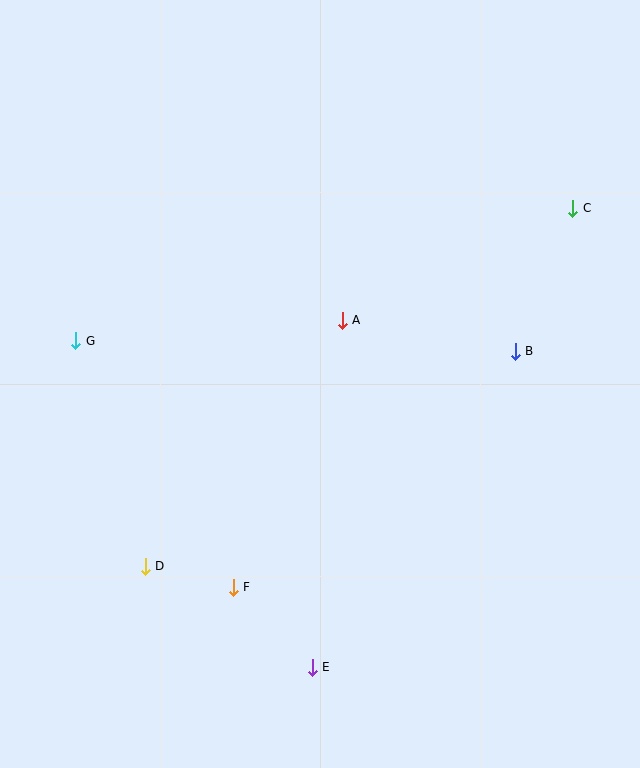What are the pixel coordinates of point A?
Point A is at (342, 320).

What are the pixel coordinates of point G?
Point G is at (76, 341).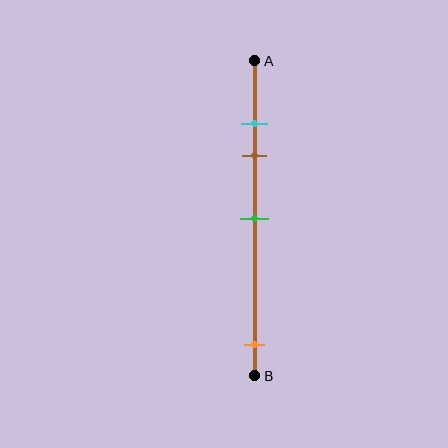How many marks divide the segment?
There are 4 marks dividing the segment.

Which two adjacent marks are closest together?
The cyan and brown marks are the closest adjacent pair.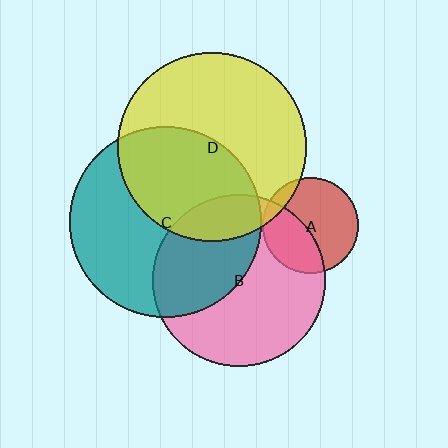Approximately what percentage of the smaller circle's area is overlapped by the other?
Approximately 10%.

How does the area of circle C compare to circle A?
Approximately 4.0 times.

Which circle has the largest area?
Circle C (teal).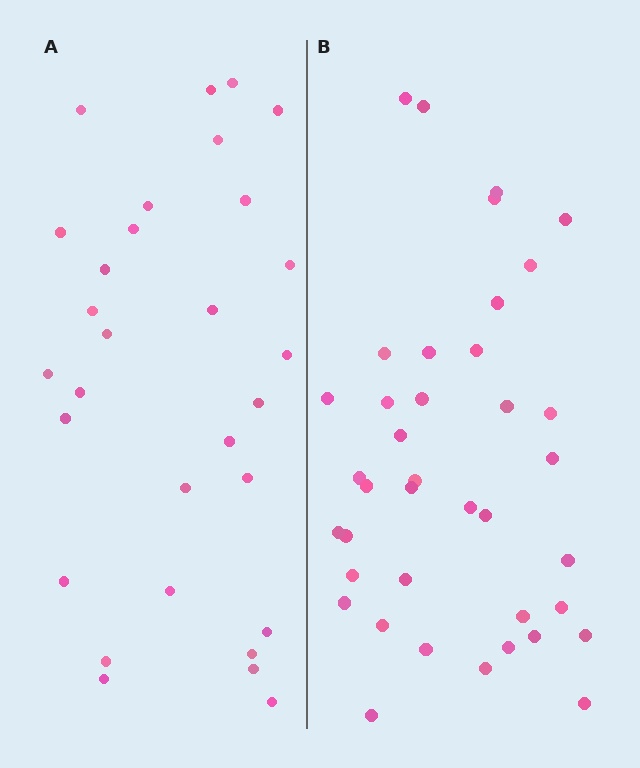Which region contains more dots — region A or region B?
Region B (the right region) has more dots.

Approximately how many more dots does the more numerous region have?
Region B has roughly 8 or so more dots than region A.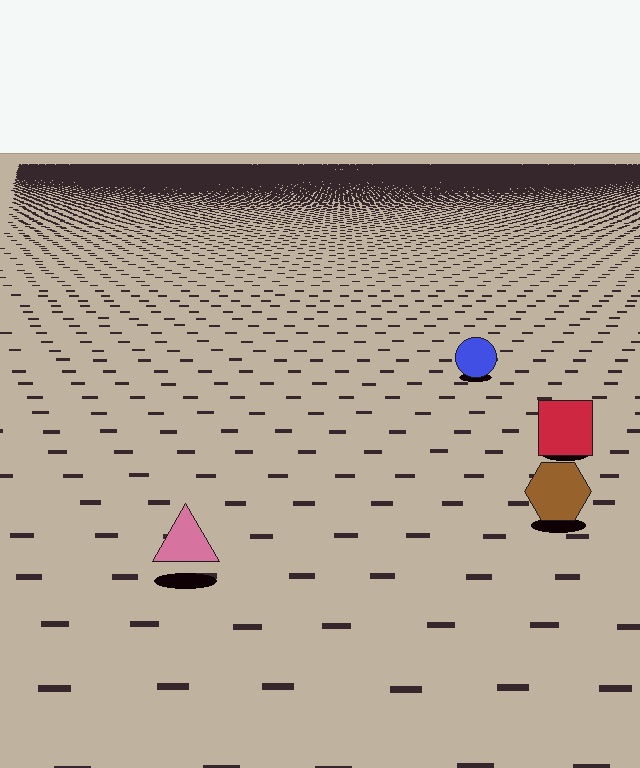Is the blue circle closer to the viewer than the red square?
No. The red square is closer — you can tell from the texture gradient: the ground texture is coarser near it.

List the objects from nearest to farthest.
From nearest to farthest: the pink triangle, the brown hexagon, the red square, the blue circle.